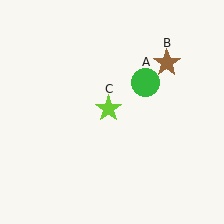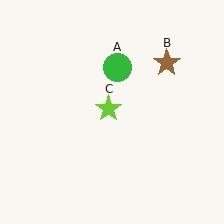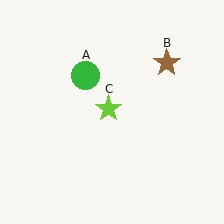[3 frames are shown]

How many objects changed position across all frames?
1 object changed position: green circle (object A).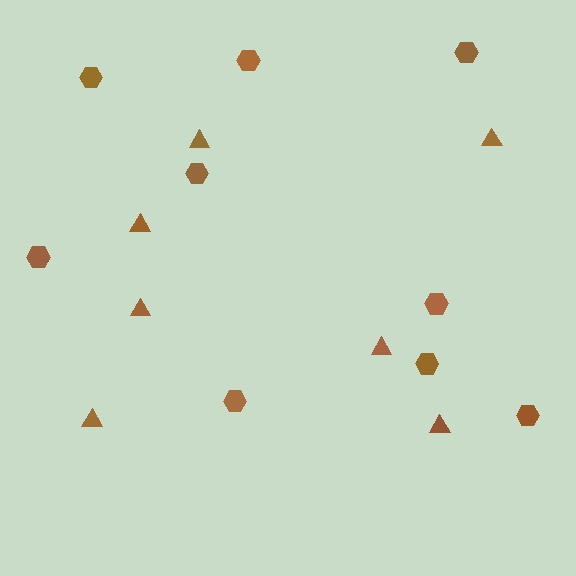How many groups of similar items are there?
There are 2 groups: one group of hexagons (9) and one group of triangles (7).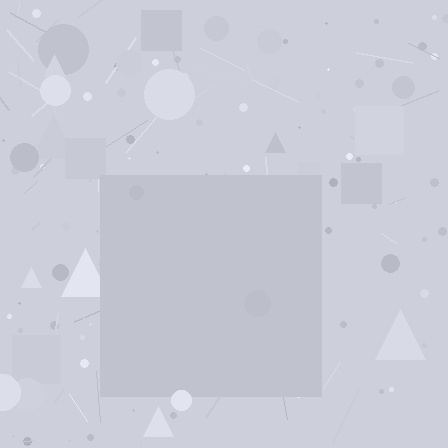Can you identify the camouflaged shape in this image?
The camouflaged shape is a square.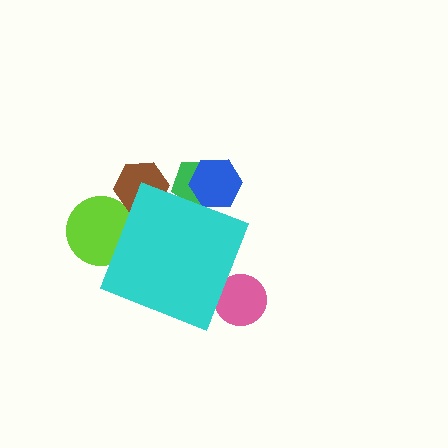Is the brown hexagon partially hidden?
Yes, the brown hexagon is partially hidden behind the cyan diamond.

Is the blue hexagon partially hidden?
Yes, the blue hexagon is partially hidden behind the cyan diamond.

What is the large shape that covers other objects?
A cyan diamond.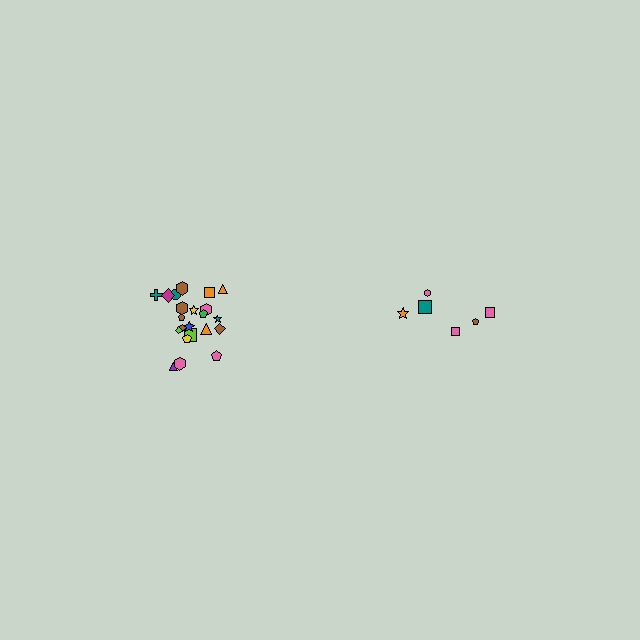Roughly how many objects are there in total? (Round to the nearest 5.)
Roughly 30 objects in total.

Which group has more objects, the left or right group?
The left group.